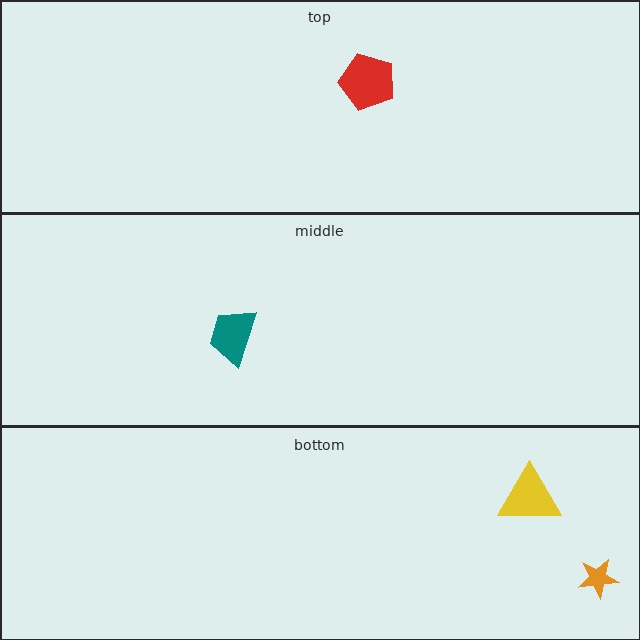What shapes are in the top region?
The red pentagon.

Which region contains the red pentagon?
The top region.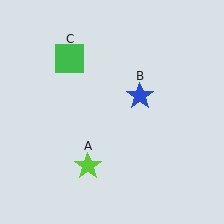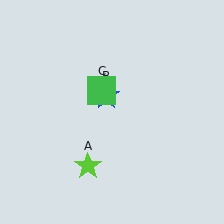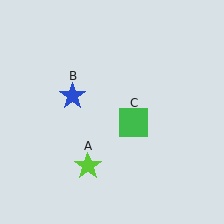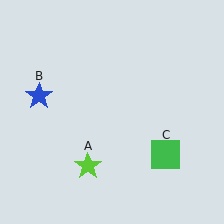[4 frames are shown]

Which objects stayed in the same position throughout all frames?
Lime star (object A) remained stationary.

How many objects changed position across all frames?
2 objects changed position: blue star (object B), green square (object C).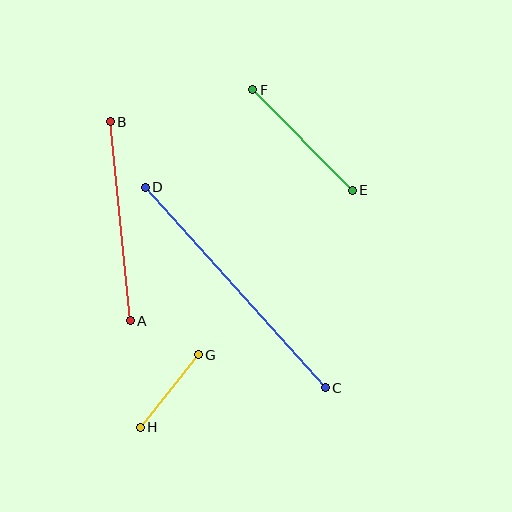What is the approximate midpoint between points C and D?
The midpoint is at approximately (235, 288) pixels.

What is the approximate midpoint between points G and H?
The midpoint is at approximately (169, 391) pixels.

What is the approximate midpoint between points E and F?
The midpoint is at approximately (303, 140) pixels.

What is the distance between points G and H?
The distance is approximately 93 pixels.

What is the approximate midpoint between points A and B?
The midpoint is at approximately (120, 221) pixels.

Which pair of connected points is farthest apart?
Points C and D are farthest apart.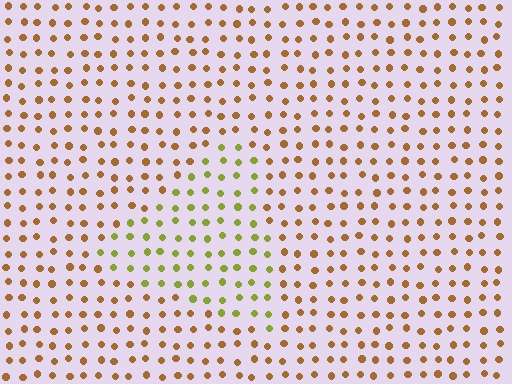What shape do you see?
I see a triangle.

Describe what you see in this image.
The image is filled with small brown elements in a uniform arrangement. A triangle-shaped region is visible where the elements are tinted to a slightly different hue, forming a subtle color boundary.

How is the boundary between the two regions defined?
The boundary is defined purely by a slight shift in hue (about 45 degrees). Spacing, size, and orientation are identical on both sides.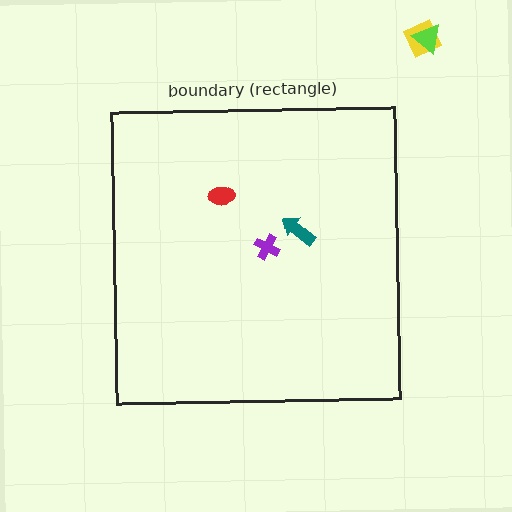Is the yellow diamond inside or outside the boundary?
Outside.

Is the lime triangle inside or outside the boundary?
Outside.